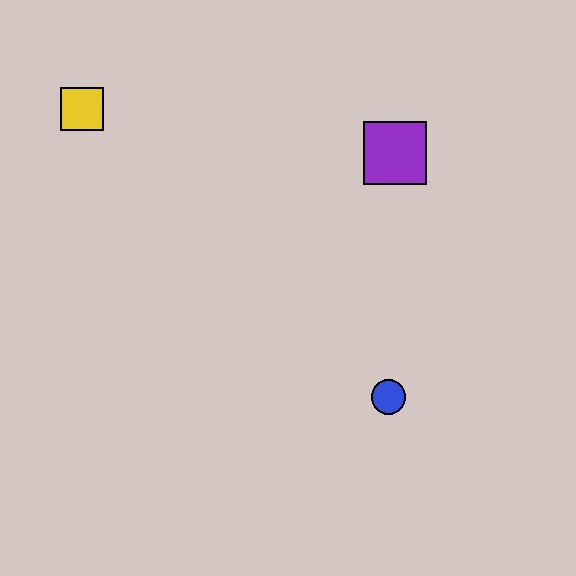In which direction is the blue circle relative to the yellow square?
The blue circle is to the right of the yellow square.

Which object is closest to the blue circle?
The purple square is closest to the blue circle.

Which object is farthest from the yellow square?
The blue circle is farthest from the yellow square.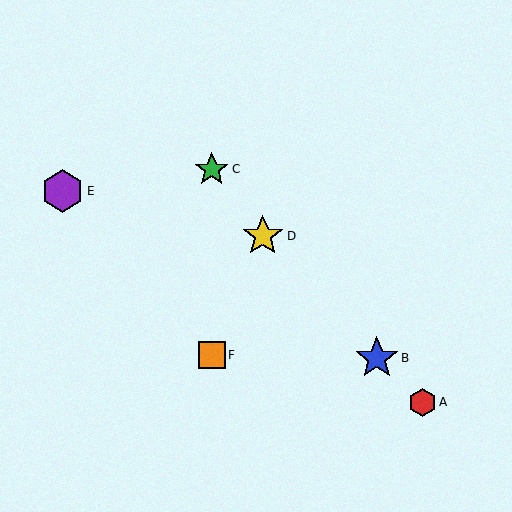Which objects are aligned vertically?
Objects C, F are aligned vertically.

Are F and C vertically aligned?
Yes, both are at x≈212.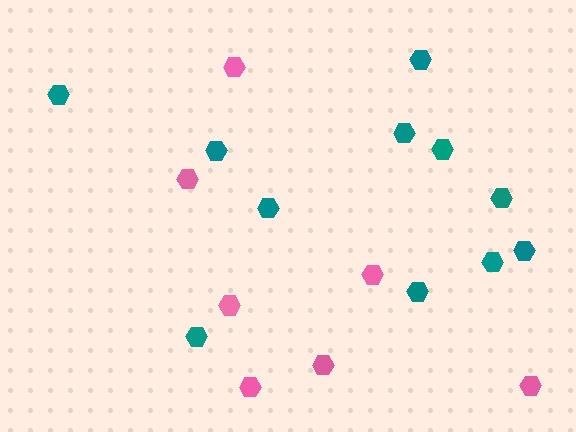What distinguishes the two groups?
There are 2 groups: one group of pink hexagons (7) and one group of teal hexagons (11).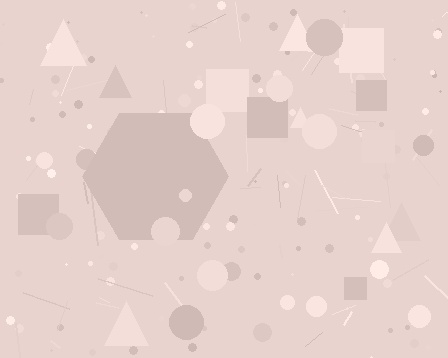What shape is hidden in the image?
A hexagon is hidden in the image.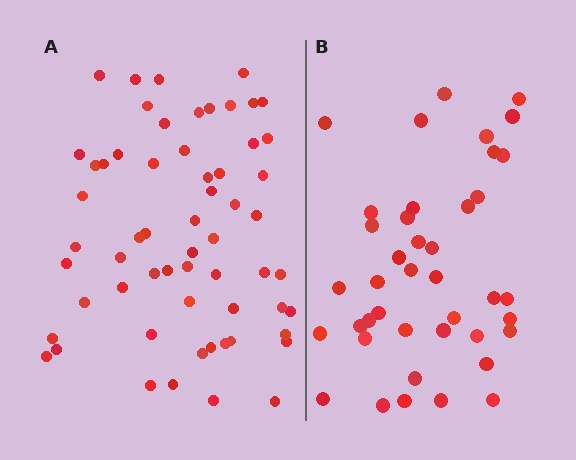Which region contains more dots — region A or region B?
Region A (the left region) has more dots.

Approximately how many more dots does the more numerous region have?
Region A has approximately 20 more dots than region B.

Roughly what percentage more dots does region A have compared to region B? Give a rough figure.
About 45% more.